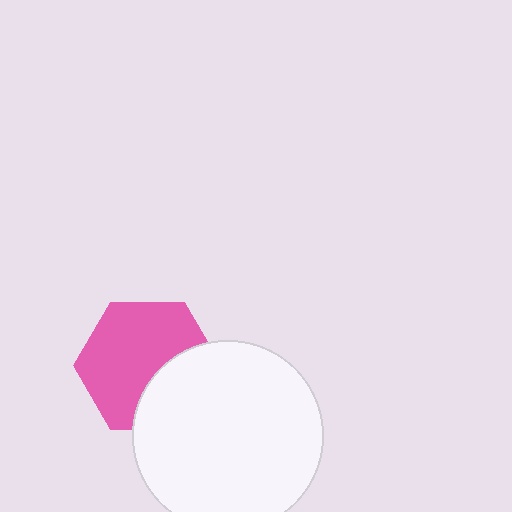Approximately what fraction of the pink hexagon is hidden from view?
Roughly 33% of the pink hexagon is hidden behind the white circle.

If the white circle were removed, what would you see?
You would see the complete pink hexagon.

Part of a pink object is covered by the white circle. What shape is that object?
It is a hexagon.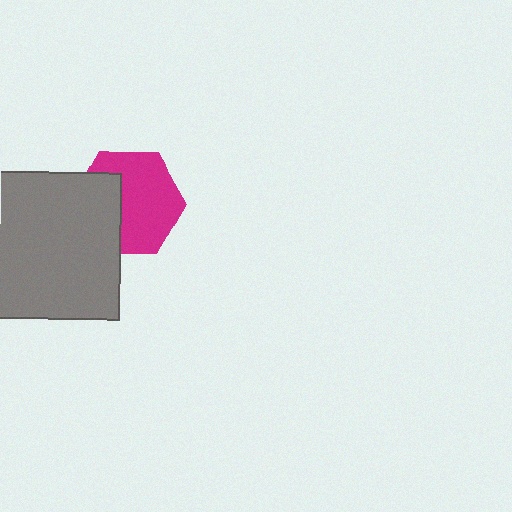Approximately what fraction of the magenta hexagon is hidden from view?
Roughly 36% of the magenta hexagon is hidden behind the gray square.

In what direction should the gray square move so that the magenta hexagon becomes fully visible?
The gray square should move left. That is the shortest direction to clear the overlap and leave the magenta hexagon fully visible.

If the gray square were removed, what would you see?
You would see the complete magenta hexagon.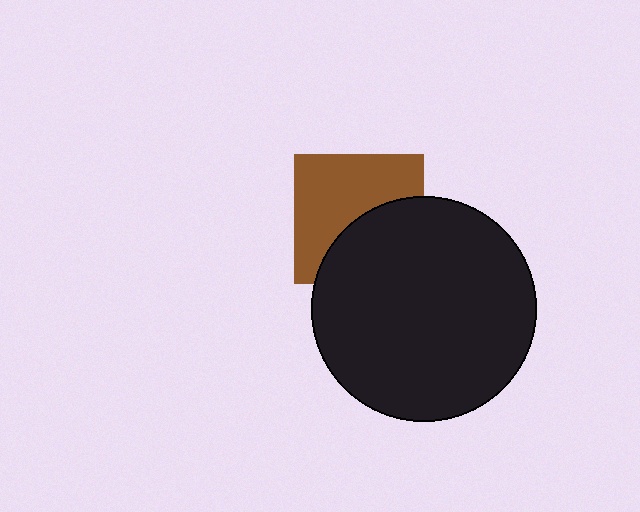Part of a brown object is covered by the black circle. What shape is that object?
It is a square.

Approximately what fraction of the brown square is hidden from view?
Roughly 42% of the brown square is hidden behind the black circle.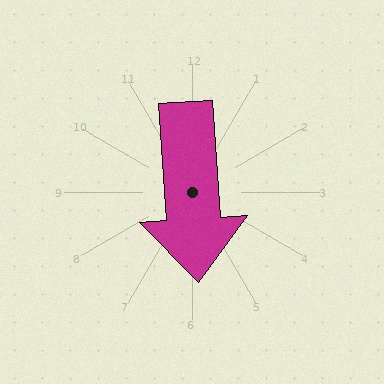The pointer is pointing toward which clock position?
Roughly 6 o'clock.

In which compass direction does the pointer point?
South.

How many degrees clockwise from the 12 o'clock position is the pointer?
Approximately 176 degrees.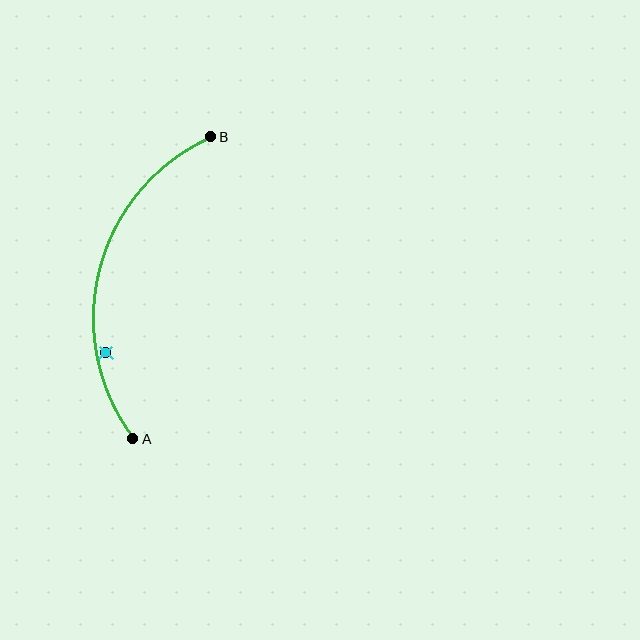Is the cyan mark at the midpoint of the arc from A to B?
No — the cyan mark does not lie on the arc at all. It sits slightly inside the curve.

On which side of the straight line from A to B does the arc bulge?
The arc bulges to the left of the straight line connecting A and B.